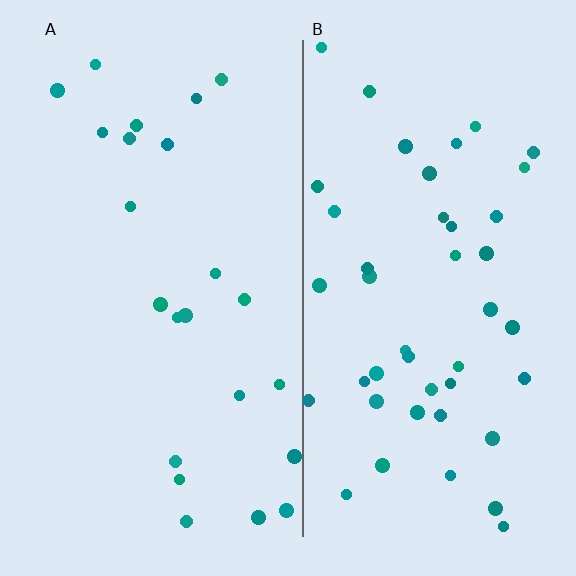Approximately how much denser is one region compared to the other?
Approximately 1.9× — region B over region A.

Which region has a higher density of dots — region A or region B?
B (the right).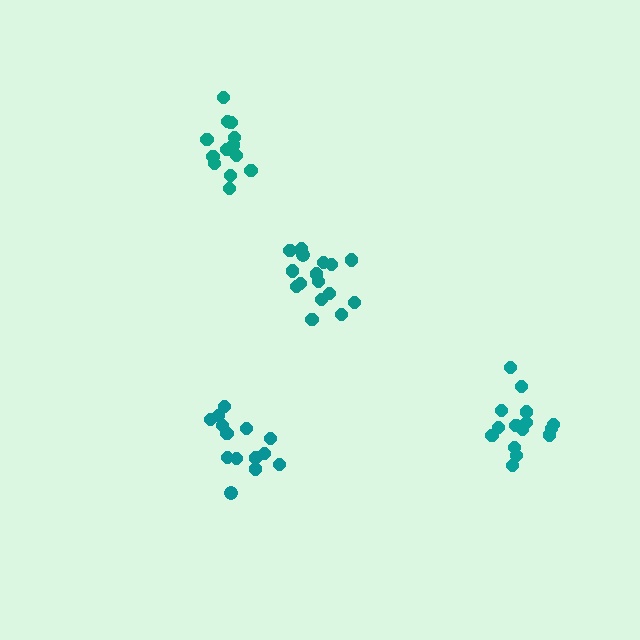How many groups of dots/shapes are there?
There are 4 groups.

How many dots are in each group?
Group 1: 18 dots, Group 2: 13 dots, Group 3: 16 dots, Group 4: 14 dots (61 total).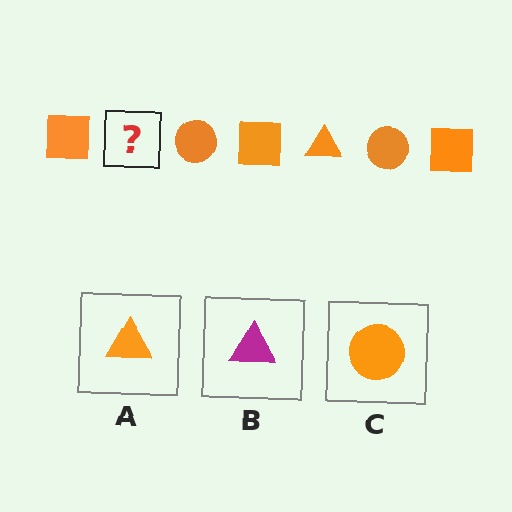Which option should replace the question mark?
Option A.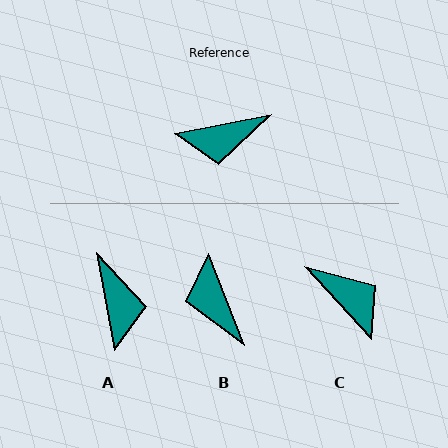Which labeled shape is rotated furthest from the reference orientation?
C, about 121 degrees away.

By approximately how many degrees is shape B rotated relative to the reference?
Approximately 80 degrees clockwise.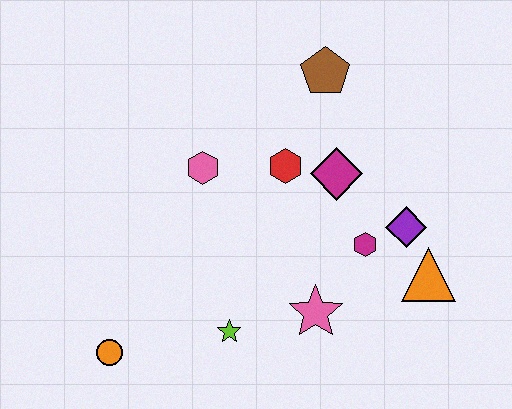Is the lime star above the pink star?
No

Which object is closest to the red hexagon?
The magenta diamond is closest to the red hexagon.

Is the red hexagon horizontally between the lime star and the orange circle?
No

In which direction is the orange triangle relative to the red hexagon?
The orange triangle is to the right of the red hexagon.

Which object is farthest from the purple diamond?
The orange circle is farthest from the purple diamond.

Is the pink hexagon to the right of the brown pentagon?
No